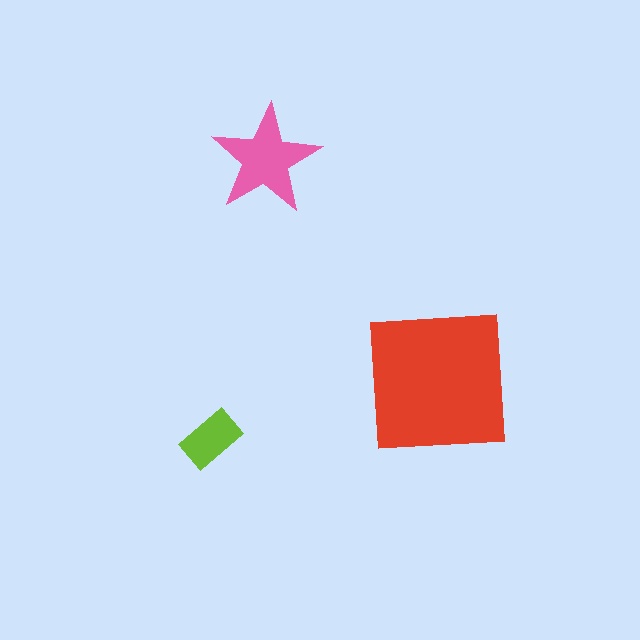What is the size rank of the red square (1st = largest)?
1st.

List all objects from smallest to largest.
The lime rectangle, the pink star, the red square.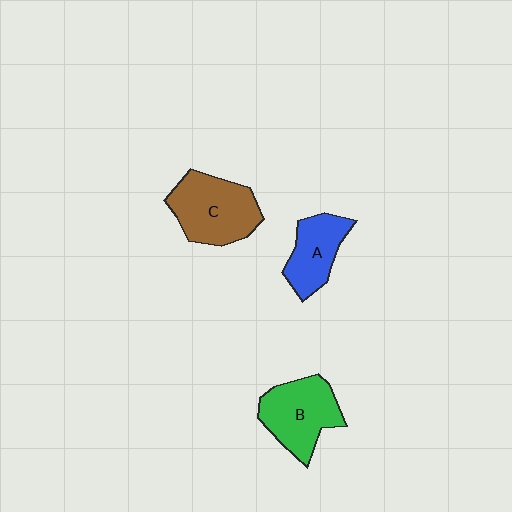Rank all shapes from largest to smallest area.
From largest to smallest: C (brown), B (green), A (blue).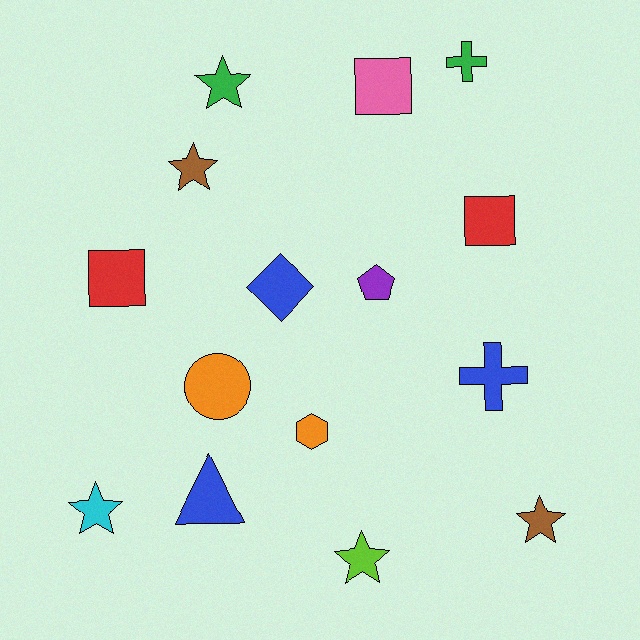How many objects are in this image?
There are 15 objects.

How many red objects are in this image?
There are 2 red objects.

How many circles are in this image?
There is 1 circle.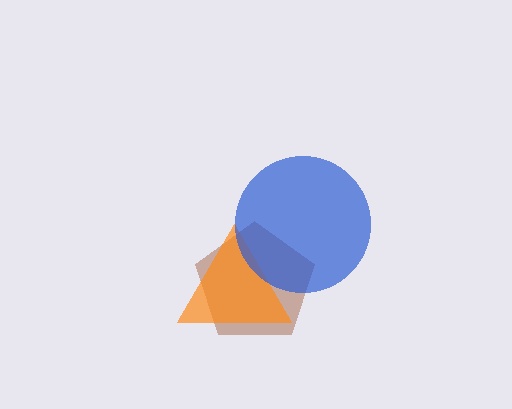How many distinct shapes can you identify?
There are 3 distinct shapes: a brown pentagon, an orange triangle, a blue circle.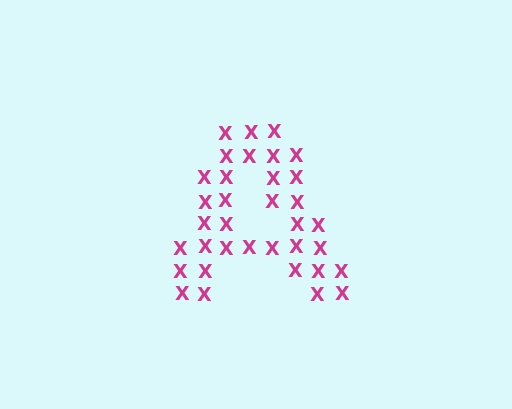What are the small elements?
The small elements are letter X's.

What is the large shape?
The large shape is the letter A.